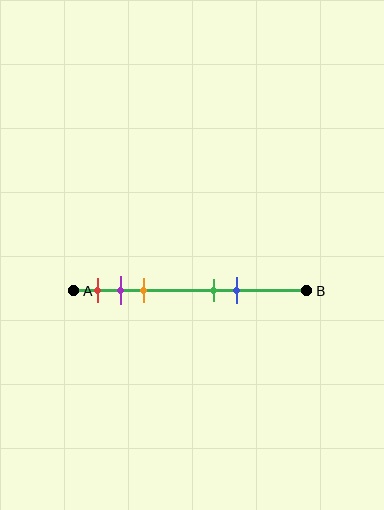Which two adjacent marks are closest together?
The purple and orange marks are the closest adjacent pair.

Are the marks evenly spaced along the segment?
No, the marks are not evenly spaced.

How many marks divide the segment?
There are 5 marks dividing the segment.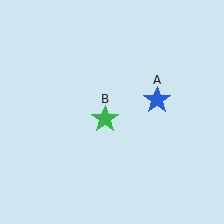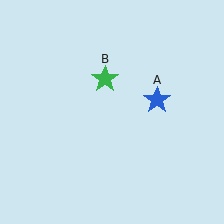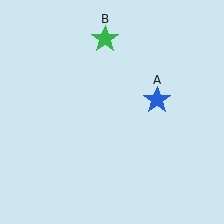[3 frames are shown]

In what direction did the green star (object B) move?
The green star (object B) moved up.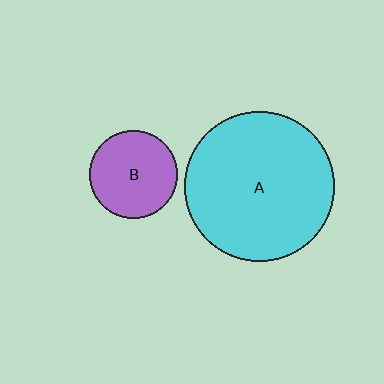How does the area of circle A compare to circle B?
Approximately 2.9 times.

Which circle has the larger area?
Circle A (cyan).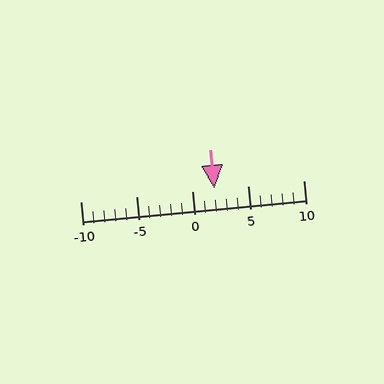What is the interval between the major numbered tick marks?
The major tick marks are spaced 5 units apart.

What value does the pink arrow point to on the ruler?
The pink arrow points to approximately 2.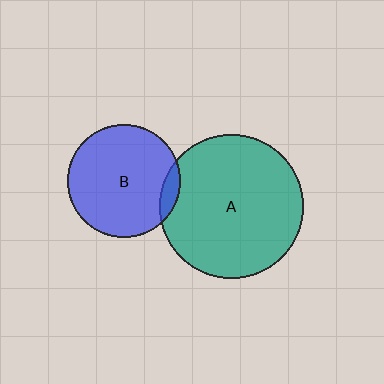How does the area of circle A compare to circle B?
Approximately 1.6 times.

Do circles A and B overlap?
Yes.